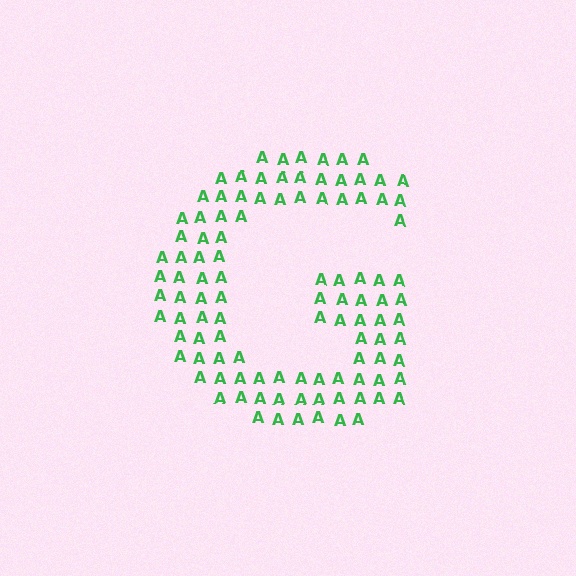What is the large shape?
The large shape is the letter G.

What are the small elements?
The small elements are letter A's.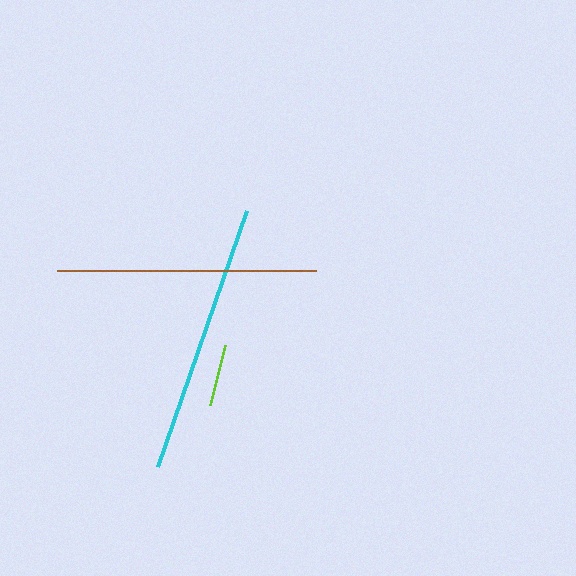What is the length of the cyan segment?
The cyan segment is approximately 270 pixels long.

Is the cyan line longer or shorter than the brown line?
The cyan line is longer than the brown line.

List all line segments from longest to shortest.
From longest to shortest: cyan, brown, lime.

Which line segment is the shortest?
The lime line is the shortest at approximately 62 pixels.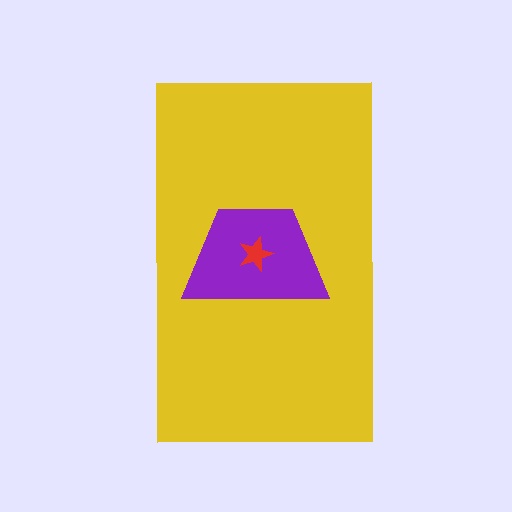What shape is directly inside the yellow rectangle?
The purple trapezoid.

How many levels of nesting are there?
3.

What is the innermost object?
The red star.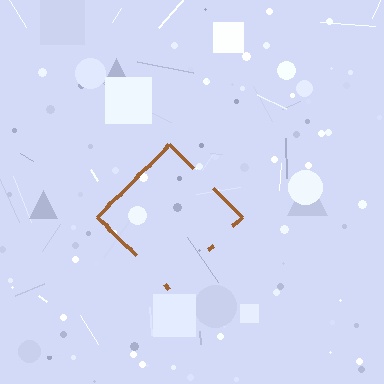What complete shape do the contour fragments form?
The contour fragments form a diamond.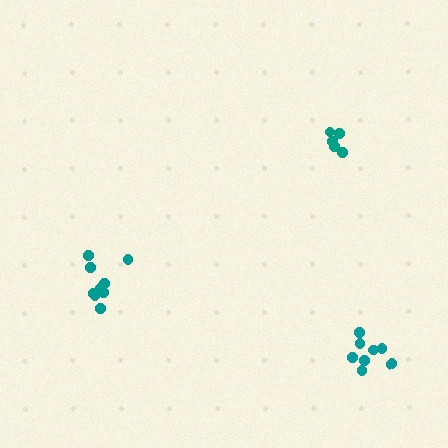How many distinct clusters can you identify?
There are 3 distinct clusters.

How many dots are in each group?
Group 1: 5 dots, Group 2: 9 dots, Group 3: 8 dots (22 total).